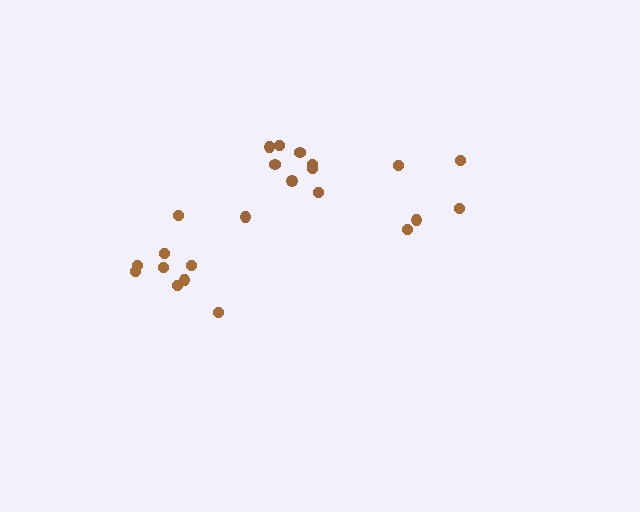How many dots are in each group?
Group 1: 9 dots, Group 2: 5 dots, Group 3: 9 dots (23 total).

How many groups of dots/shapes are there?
There are 3 groups.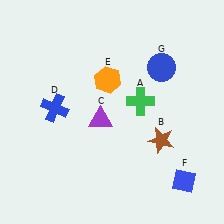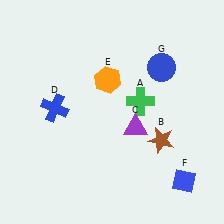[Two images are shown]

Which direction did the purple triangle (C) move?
The purple triangle (C) moved right.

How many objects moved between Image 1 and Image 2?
1 object moved between the two images.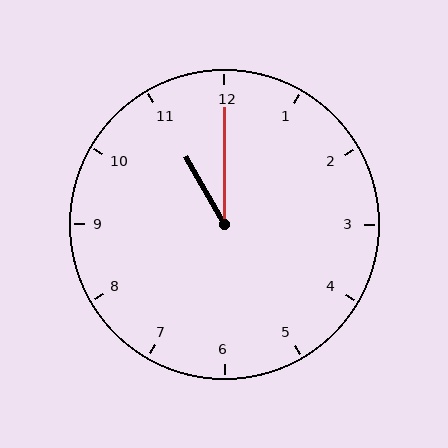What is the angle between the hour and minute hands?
Approximately 30 degrees.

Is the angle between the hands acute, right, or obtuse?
It is acute.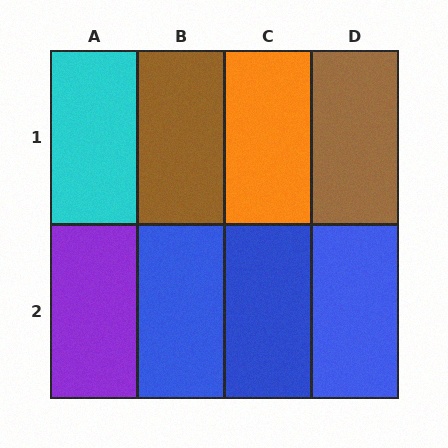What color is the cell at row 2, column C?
Blue.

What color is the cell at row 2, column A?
Purple.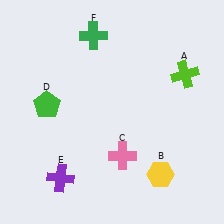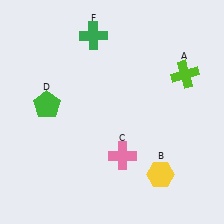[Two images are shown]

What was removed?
The purple cross (E) was removed in Image 2.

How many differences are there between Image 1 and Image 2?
There is 1 difference between the two images.